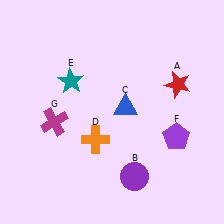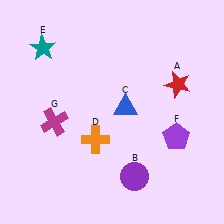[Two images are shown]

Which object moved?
The teal star (E) moved up.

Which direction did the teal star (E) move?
The teal star (E) moved up.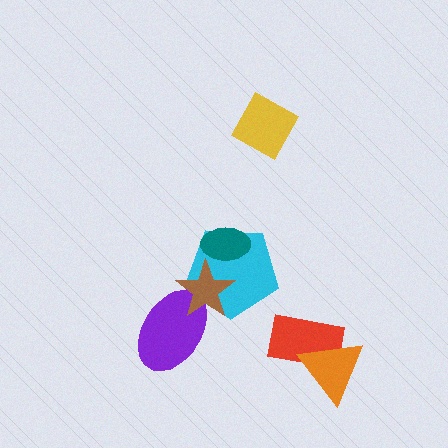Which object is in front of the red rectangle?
The orange triangle is in front of the red rectangle.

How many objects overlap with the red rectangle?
1 object overlaps with the red rectangle.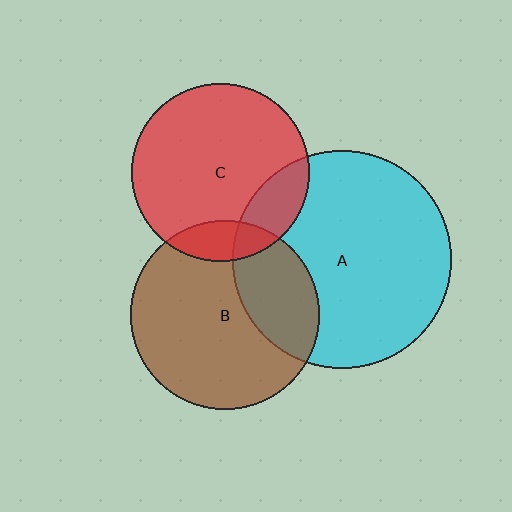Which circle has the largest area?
Circle A (cyan).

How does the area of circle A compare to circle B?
Approximately 1.3 times.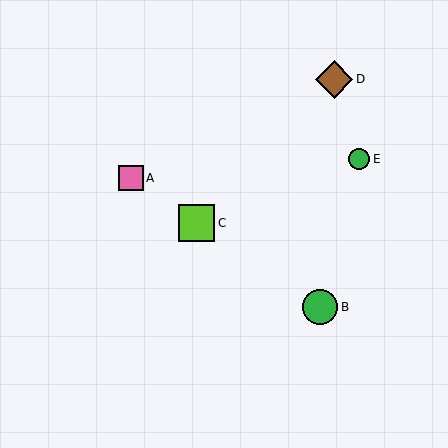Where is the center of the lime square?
The center of the lime square is at (196, 223).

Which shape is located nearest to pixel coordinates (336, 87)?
The brown diamond (labeled D) at (334, 79) is nearest to that location.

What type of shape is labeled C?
Shape C is a lime square.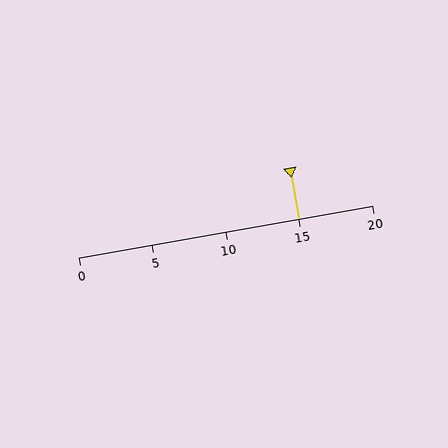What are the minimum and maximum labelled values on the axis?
The axis runs from 0 to 20.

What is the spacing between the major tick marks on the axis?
The major ticks are spaced 5 apart.